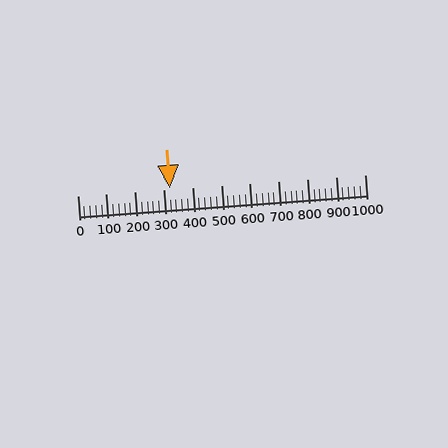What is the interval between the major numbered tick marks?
The major tick marks are spaced 100 units apart.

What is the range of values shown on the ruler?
The ruler shows values from 0 to 1000.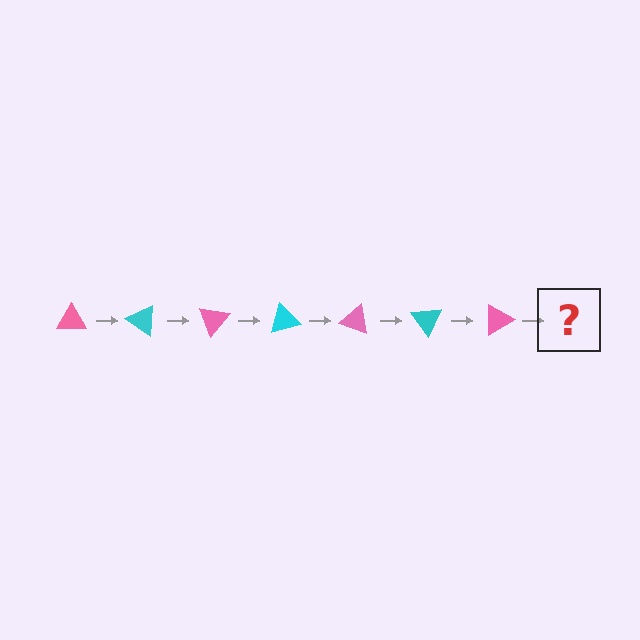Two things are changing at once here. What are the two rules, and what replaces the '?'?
The two rules are that it rotates 35 degrees each step and the color cycles through pink and cyan. The '?' should be a cyan triangle, rotated 245 degrees from the start.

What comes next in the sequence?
The next element should be a cyan triangle, rotated 245 degrees from the start.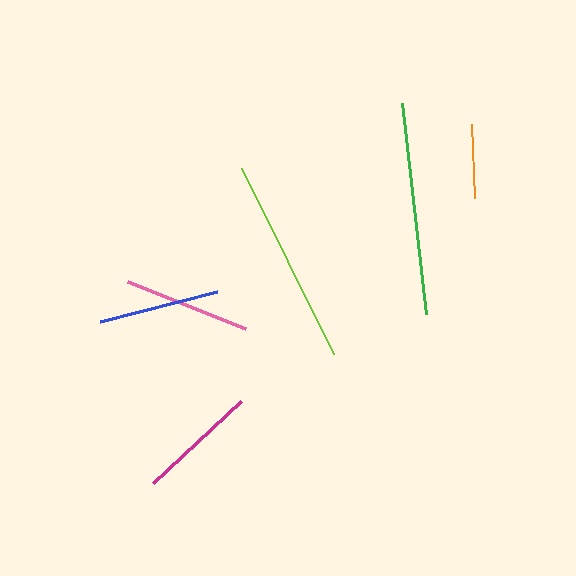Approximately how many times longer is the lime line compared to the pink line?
The lime line is approximately 1.6 times the length of the pink line.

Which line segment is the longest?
The green line is the longest at approximately 212 pixels.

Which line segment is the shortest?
The orange line is the shortest at approximately 74 pixels.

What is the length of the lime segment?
The lime segment is approximately 207 pixels long.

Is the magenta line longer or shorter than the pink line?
The pink line is longer than the magenta line.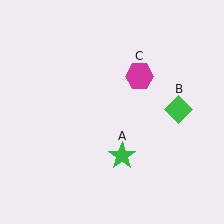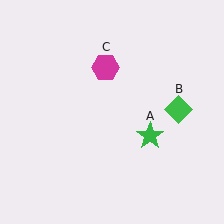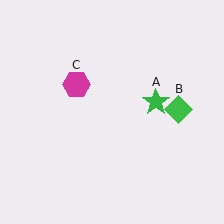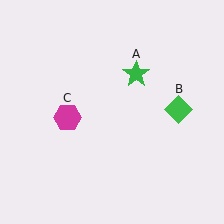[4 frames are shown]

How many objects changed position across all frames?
2 objects changed position: green star (object A), magenta hexagon (object C).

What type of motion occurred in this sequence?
The green star (object A), magenta hexagon (object C) rotated counterclockwise around the center of the scene.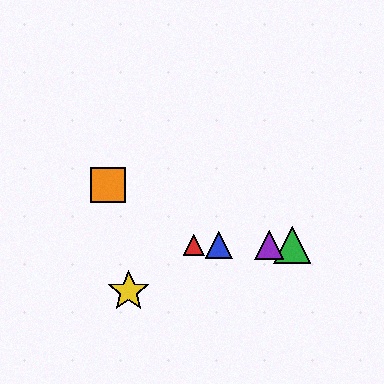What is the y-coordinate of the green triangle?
The green triangle is at y≈245.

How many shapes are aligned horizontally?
4 shapes (the red triangle, the blue triangle, the green triangle, the purple triangle) are aligned horizontally.